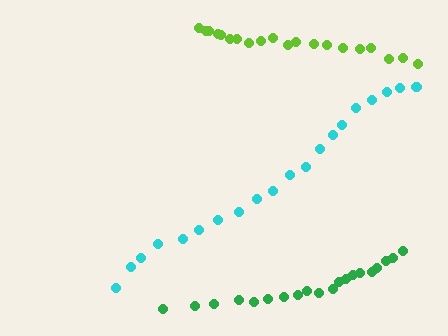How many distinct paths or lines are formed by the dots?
There are 3 distinct paths.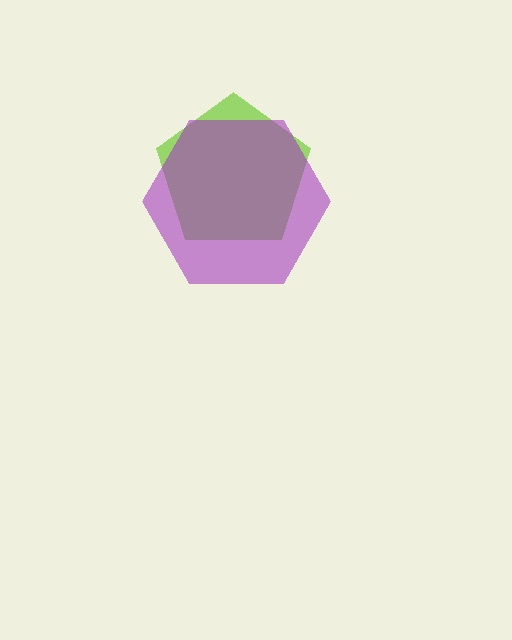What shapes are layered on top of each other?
The layered shapes are: a lime pentagon, a purple hexagon.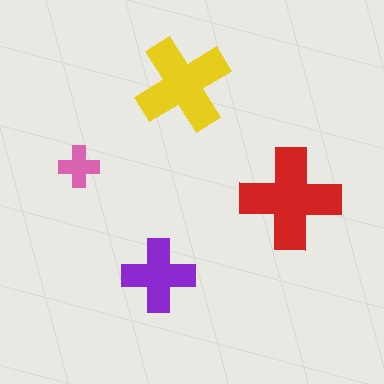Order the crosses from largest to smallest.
the red one, the yellow one, the purple one, the pink one.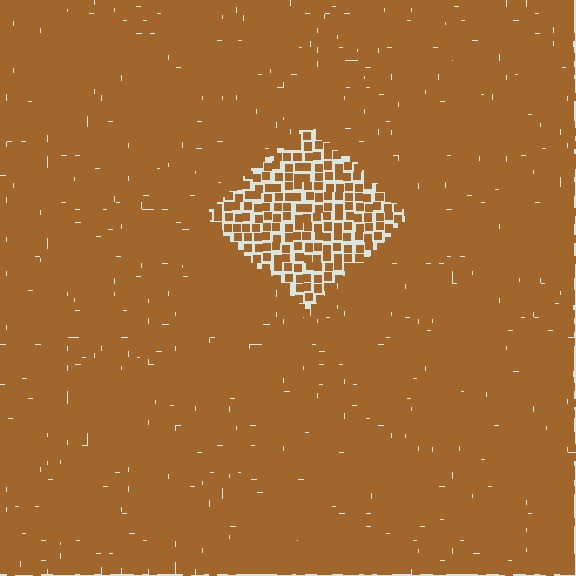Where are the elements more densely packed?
The elements are more densely packed outside the diamond boundary.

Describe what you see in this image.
The image contains small brown elements arranged at two different densities. A diamond-shaped region is visible where the elements are less densely packed than the surrounding area.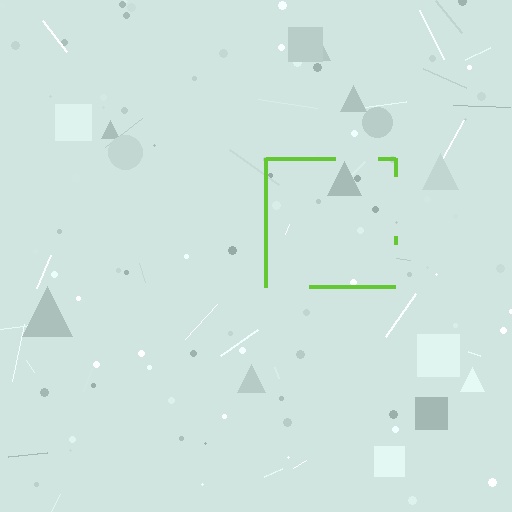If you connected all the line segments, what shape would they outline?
They would outline a square.